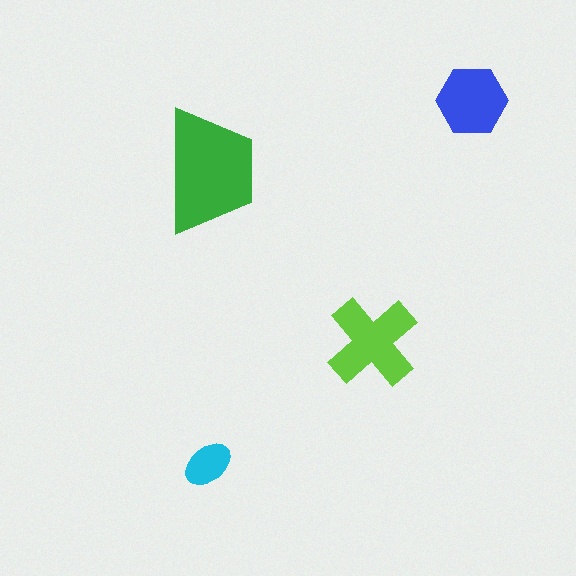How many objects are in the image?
There are 4 objects in the image.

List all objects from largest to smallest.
The green trapezoid, the lime cross, the blue hexagon, the cyan ellipse.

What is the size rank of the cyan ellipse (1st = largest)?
4th.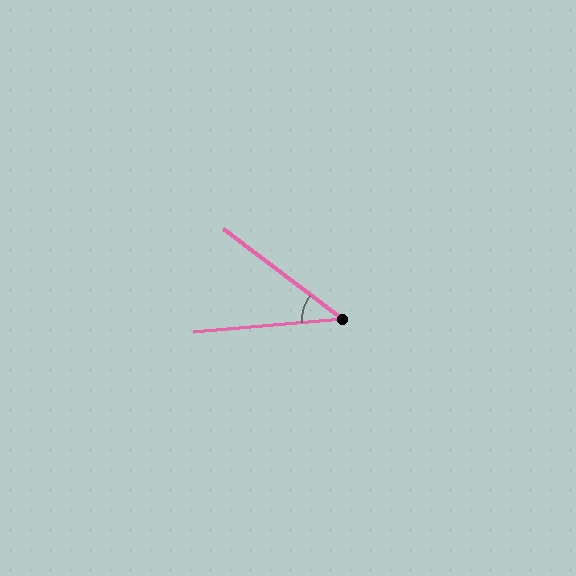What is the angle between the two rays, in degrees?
Approximately 42 degrees.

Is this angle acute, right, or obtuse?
It is acute.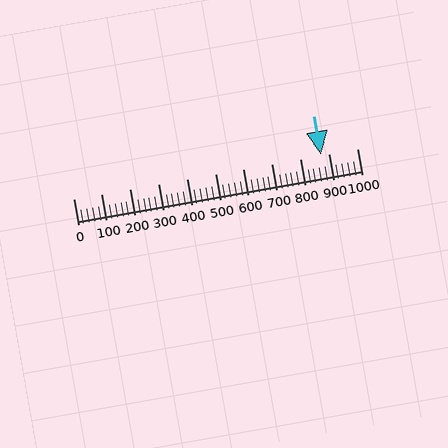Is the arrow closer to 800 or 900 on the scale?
The arrow is closer to 900.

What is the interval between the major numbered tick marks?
The major tick marks are spaced 100 units apart.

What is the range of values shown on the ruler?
The ruler shows values from 0 to 1000.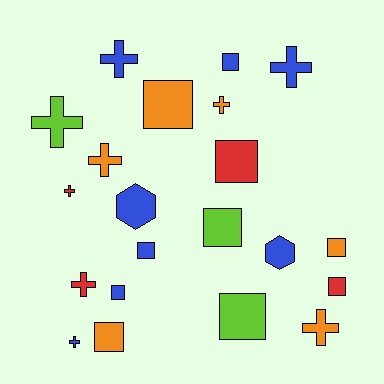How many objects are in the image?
There are 21 objects.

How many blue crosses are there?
There are 3 blue crosses.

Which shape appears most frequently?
Square, with 10 objects.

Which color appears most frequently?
Blue, with 8 objects.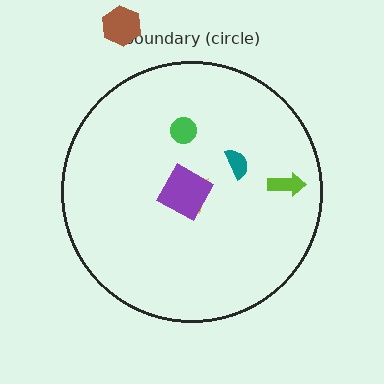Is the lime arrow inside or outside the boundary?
Inside.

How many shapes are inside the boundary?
5 inside, 1 outside.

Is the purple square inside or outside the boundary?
Inside.